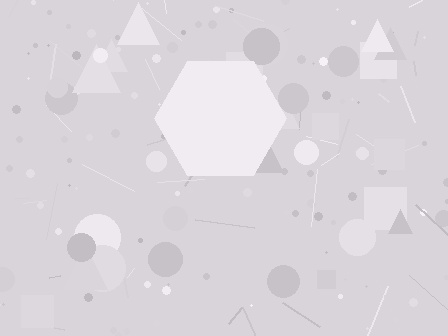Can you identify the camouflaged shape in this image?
The camouflaged shape is a hexagon.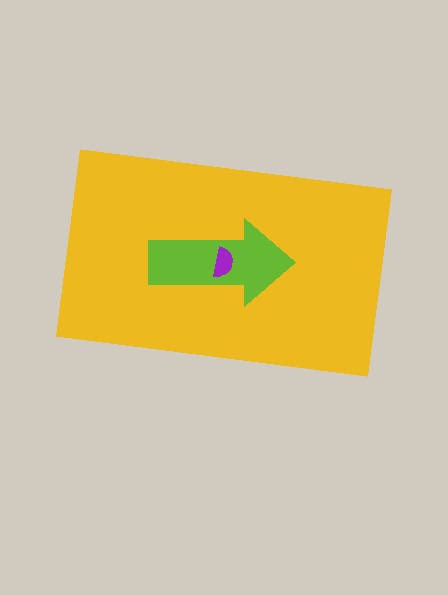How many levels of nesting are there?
3.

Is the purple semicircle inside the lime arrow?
Yes.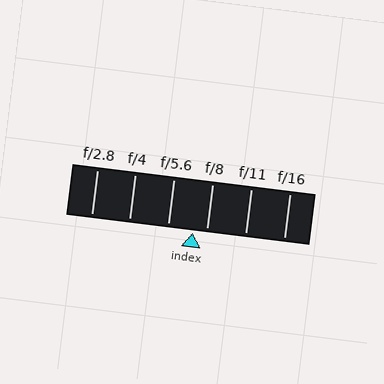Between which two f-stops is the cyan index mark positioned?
The index mark is between f/5.6 and f/8.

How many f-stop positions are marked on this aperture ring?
There are 6 f-stop positions marked.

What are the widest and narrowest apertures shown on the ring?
The widest aperture shown is f/2.8 and the narrowest is f/16.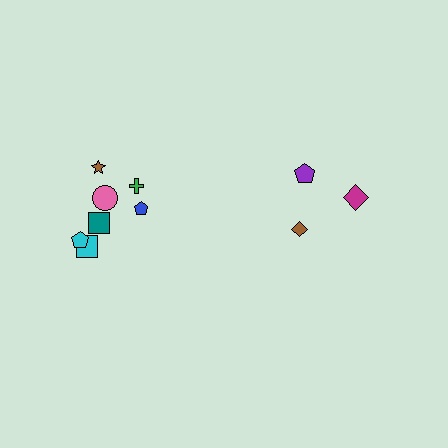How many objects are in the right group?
There are 3 objects.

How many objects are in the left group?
There are 7 objects.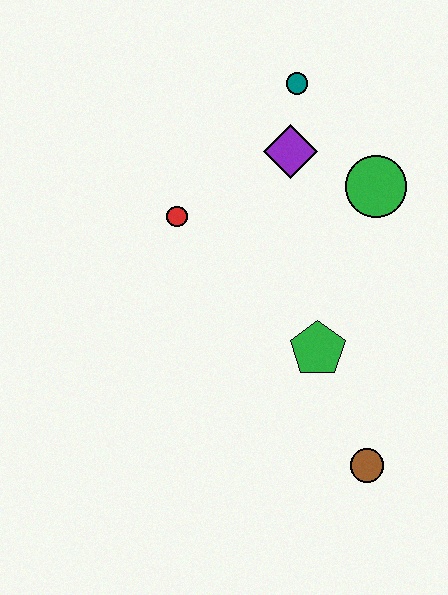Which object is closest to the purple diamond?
The teal circle is closest to the purple diamond.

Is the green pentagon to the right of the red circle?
Yes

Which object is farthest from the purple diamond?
The brown circle is farthest from the purple diamond.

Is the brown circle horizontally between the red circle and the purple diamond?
No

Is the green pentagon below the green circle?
Yes